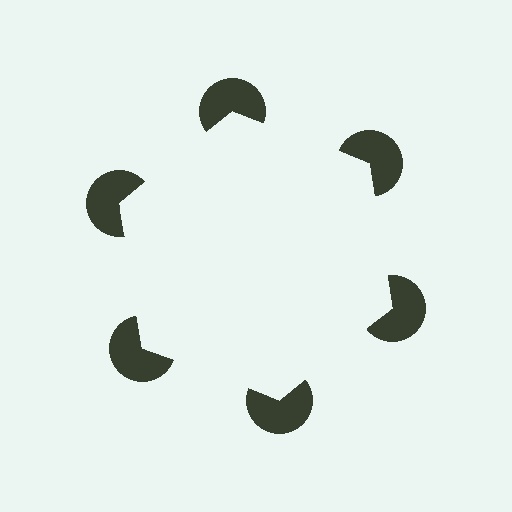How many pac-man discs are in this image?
There are 6 — one at each vertex of the illusory hexagon.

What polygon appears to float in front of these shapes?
An illusory hexagon — its edges are inferred from the aligned wedge cuts in the pac-man discs, not physically drawn.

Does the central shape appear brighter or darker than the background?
It typically appears slightly brighter than the background, even though no actual brightness change is drawn.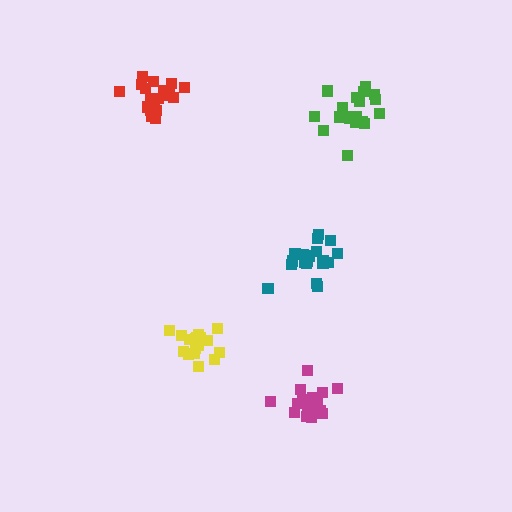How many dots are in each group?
Group 1: 18 dots, Group 2: 20 dots, Group 3: 20 dots, Group 4: 19 dots, Group 5: 17 dots (94 total).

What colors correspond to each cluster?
The clusters are colored: yellow, teal, green, red, magenta.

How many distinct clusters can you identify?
There are 5 distinct clusters.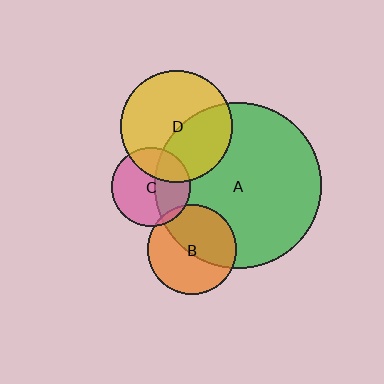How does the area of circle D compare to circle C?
Approximately 2.0 times.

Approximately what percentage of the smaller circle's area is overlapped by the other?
Approximately 5%.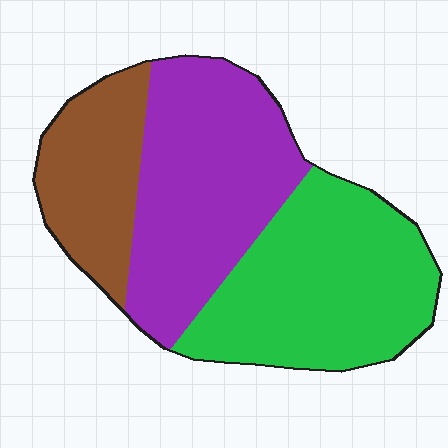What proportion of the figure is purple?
Purple takes up between a third and a half of the figure.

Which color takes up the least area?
Brown, at roughly 20%.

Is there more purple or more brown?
Purple.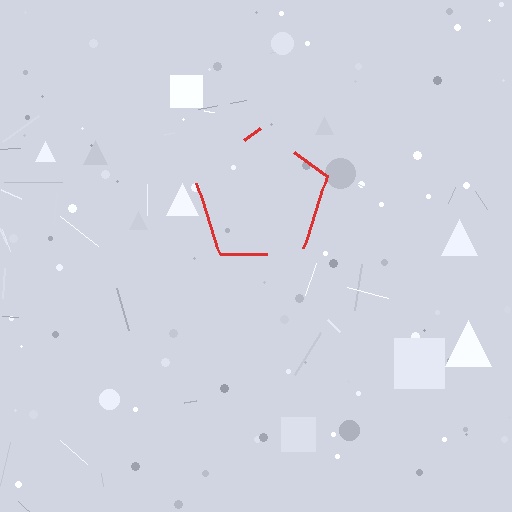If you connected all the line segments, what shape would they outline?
They would outline a pentagon.